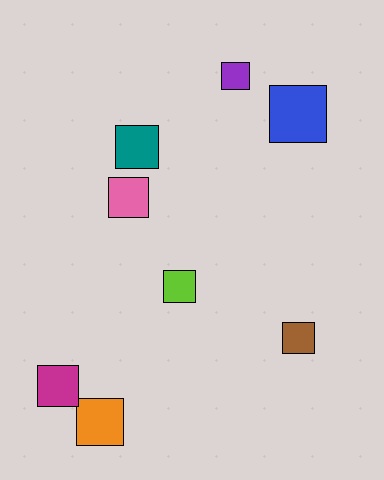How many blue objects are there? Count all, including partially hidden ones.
There is 1 blue object.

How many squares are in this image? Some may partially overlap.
There are 8 squares.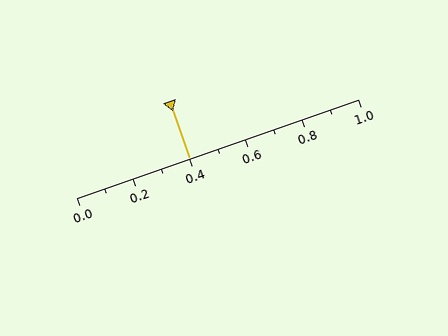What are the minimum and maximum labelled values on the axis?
The axis runs from 0.0 to 1.0.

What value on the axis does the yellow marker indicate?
The marker indicates approximately 0.4.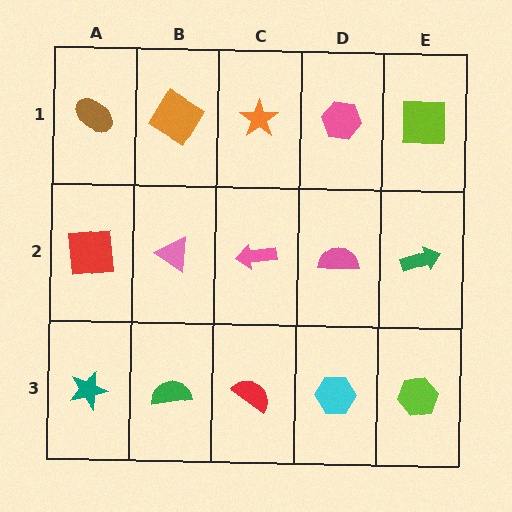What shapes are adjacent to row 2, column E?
A lime square (row 1, column E), a lime hexagon (row 3, column E), a pink semicircle (row 2, column D).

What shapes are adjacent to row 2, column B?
An orange diamond (row 1, column B), a green semicircle (row 3, column B), a red square (row 2, column A), a pink arrow (row 2, column C).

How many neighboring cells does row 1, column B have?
3.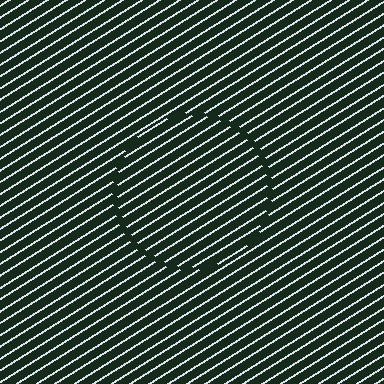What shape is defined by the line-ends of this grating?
An illusory circle. The interior of the shape contains the same grating, shifted by half a period — the contour is defined by the phase discontinuity where line-ends from the inner and outer gratings abut.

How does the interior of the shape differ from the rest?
The interior of the shape contains the same grating, shifted by half a period — the contour is defined by the phase discontinuity where line-ends from the inner and outer gratings abut.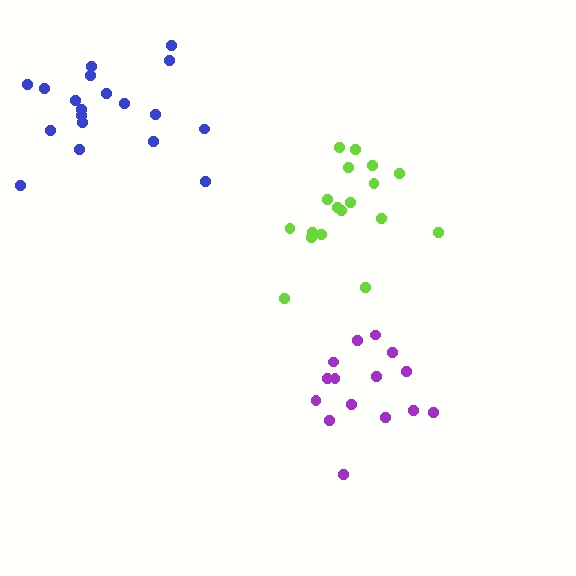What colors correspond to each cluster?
The clusters are colored: lime, blue, purple.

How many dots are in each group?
Group 1: 18 dots, Group 2: 19 dots, Group 3: 15 dots (52 total).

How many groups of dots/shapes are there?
There are 3 groups.